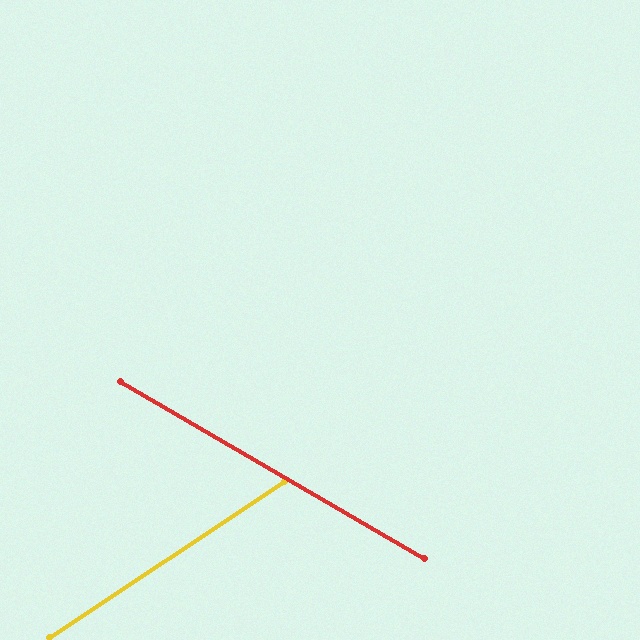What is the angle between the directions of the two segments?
Approximately 64 degrees.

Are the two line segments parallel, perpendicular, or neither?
Neither parallel nor perpendicular — they differ by about 64°.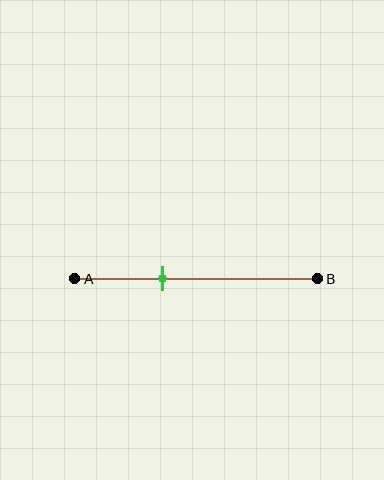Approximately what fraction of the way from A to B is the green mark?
The green mark is approximately 35% of the way from A to B.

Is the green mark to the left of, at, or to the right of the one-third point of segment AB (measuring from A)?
The green mark is to the right of the one-third point of segment AB.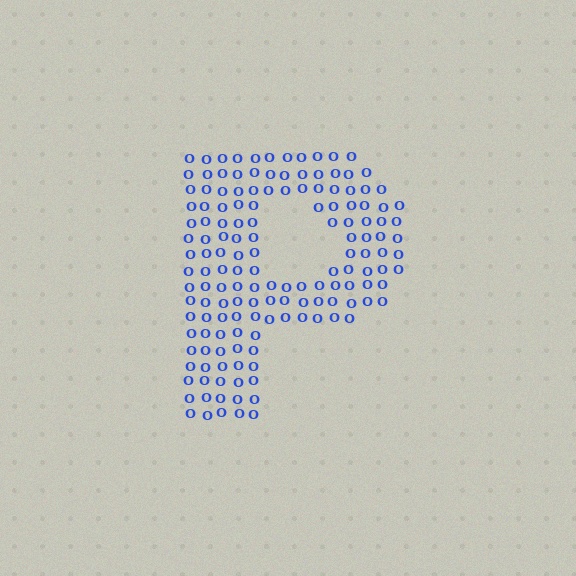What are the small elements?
The small elements are letter O's.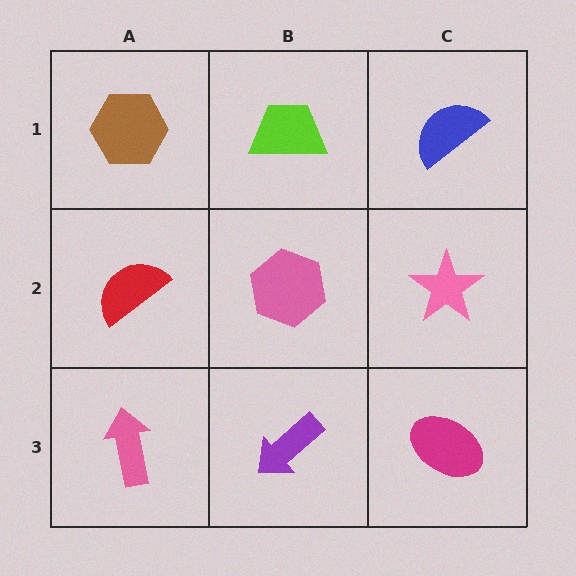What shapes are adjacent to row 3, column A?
A red semicircle (row 2, column A), a purple arrow (row 3, column B).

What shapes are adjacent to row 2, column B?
A lime trapezoid (row 1, column B), a purple arrow (row 3, column B), a red semicircle (row 2, column A), a pink star (row 2, column C).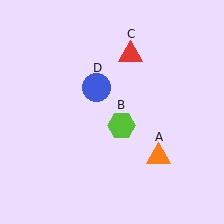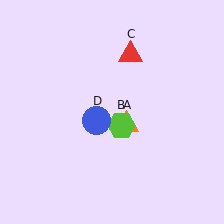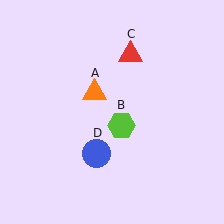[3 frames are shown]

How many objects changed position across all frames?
2 objects changed position: orange triangle (object A), blue circle (object D).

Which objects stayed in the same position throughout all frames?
Lime hexagon (object B) and red triangle (object C) remained stationary.